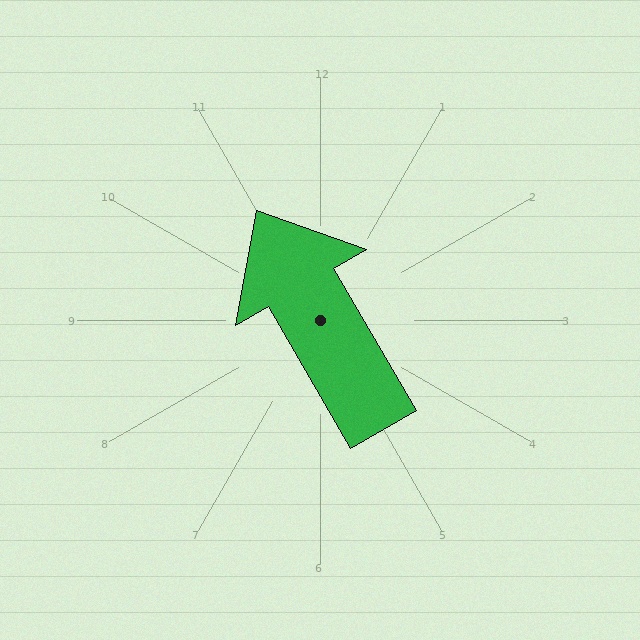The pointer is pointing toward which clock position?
Roughly 11 o'clock.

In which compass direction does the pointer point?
Northwest.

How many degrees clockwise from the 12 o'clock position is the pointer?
Approximately 330 degrees.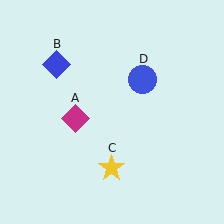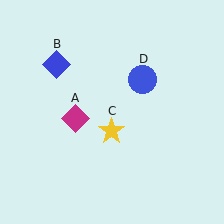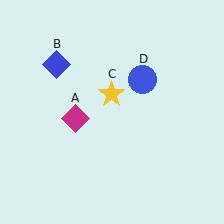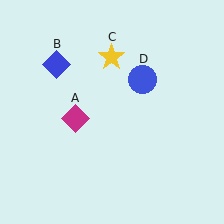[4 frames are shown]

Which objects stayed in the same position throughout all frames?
Magenta diamond (object A) and blue diamond (object B) and blue circle (object D) remained stationary.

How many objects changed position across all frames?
1 object changed position: yellow star (object C).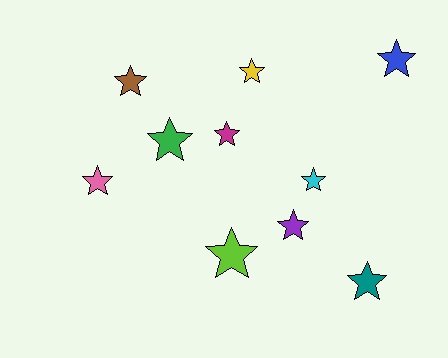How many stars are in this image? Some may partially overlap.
There are 10 stars.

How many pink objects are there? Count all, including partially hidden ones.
There is 1 pink object.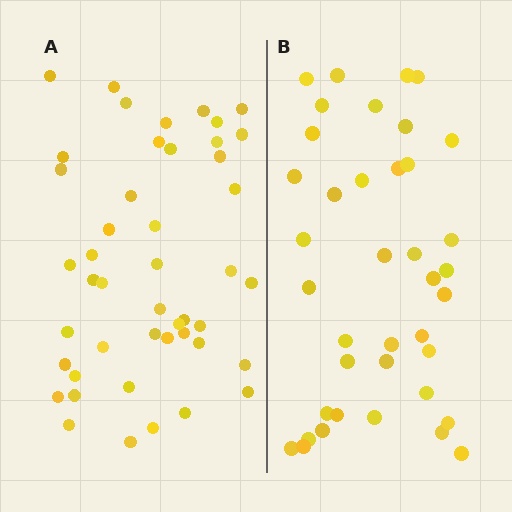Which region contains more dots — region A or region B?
Region A (the left region) has more dots.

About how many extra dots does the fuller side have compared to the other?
Region A has roughly 8 or so more dots than region B.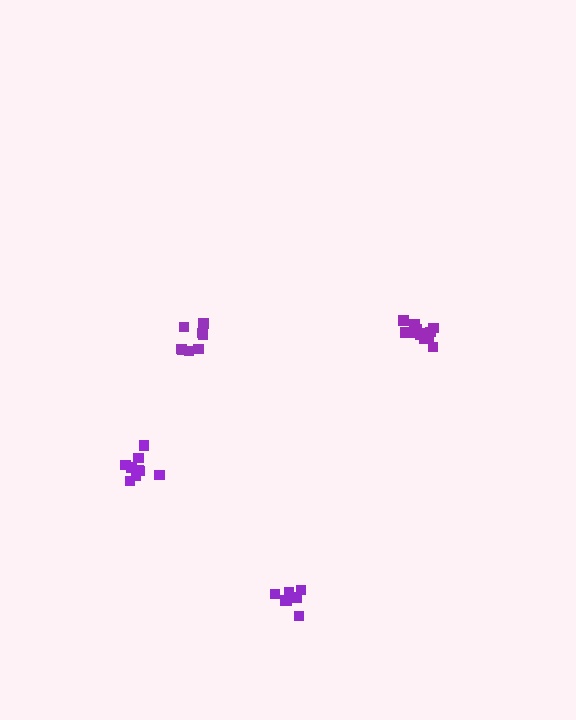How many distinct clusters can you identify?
There are 4 distinct clusters.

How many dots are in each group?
Group 1: 7 dots, Group 2: 12 dots, Group 3: 8 dots, Group 4: 9 dots (36 total).